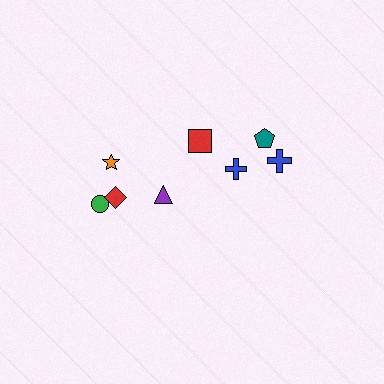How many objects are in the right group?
There are 3 objects.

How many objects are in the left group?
There are 5 objects.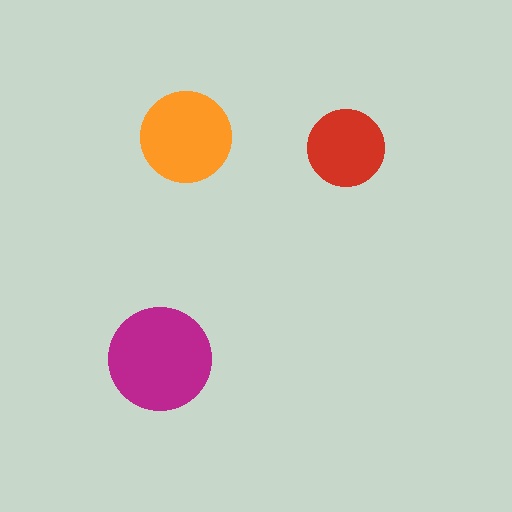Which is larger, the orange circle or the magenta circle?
The magenta one.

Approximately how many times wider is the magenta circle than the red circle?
About 1.5 times wider.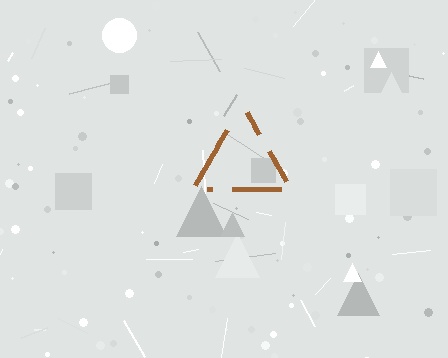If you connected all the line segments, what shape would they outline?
They would outline a triangle.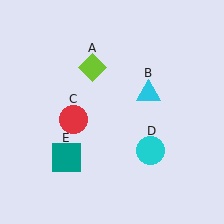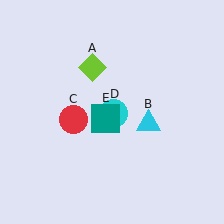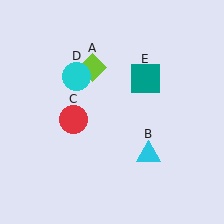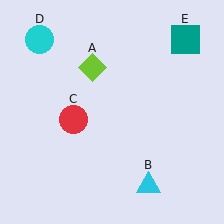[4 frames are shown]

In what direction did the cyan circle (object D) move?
The cyan circle (object D) moved up and to the left.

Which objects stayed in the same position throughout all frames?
Lime diamond (object A) and red circle (object C) remained stationary.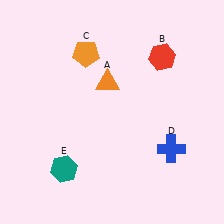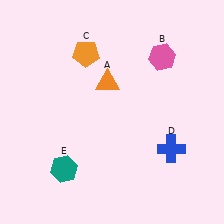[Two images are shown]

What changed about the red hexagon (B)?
In Image 1, B is red. In Image 2, it changed to pink.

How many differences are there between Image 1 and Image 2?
There is 1 difference between the two images.